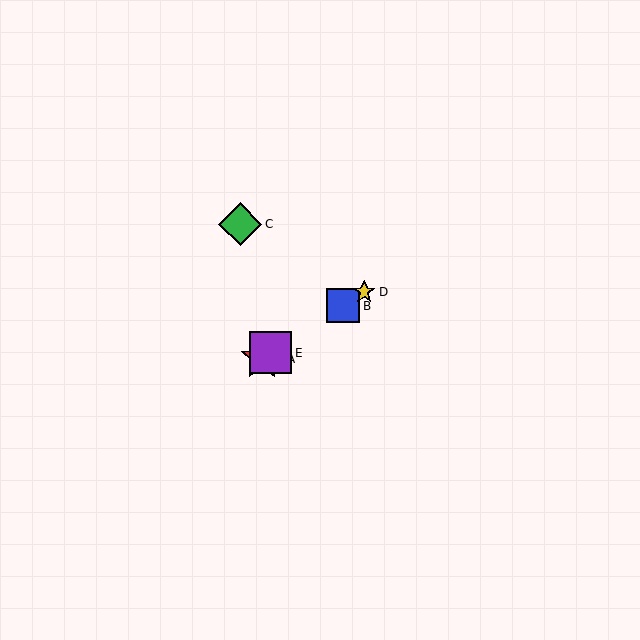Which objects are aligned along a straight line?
Objects A, B, D, E are aligned along a straight line.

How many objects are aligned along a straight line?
4 objects (A, B, D, E) are aligned along a straight line.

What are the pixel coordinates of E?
Object E is at (271, 353).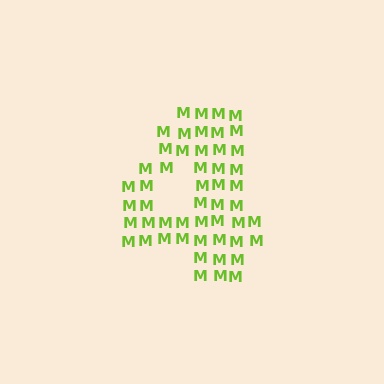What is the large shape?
The large shape is the digit 4.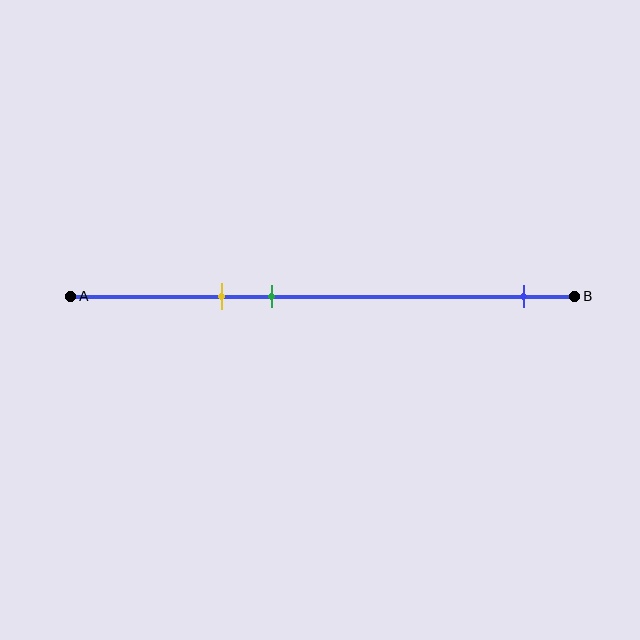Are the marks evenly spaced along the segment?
No, the marks are not evenly spaced.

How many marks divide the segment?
There are 3 marks dividing the segment.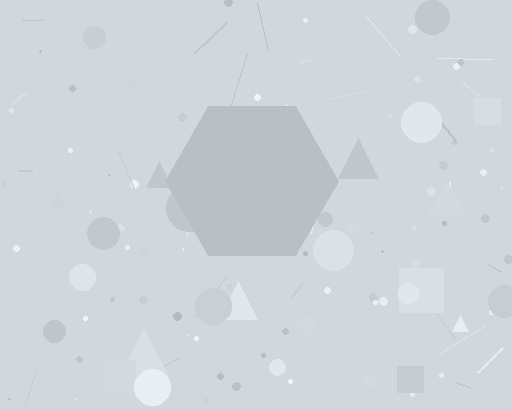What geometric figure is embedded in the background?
A hexagon is embedded in the background.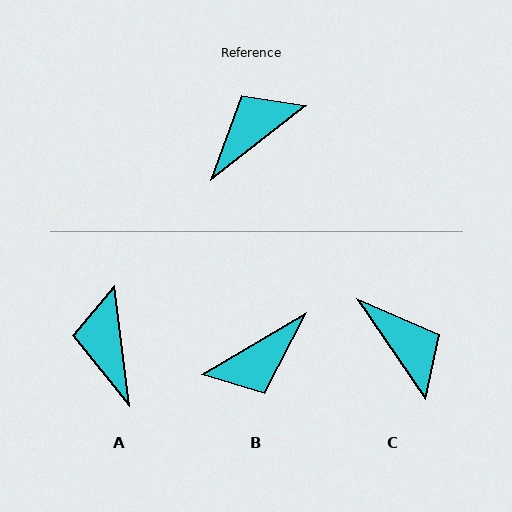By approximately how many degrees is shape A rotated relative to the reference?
Approximately 59 degrees counter-clockwise.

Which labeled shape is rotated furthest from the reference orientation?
B, about 173 degrees away.